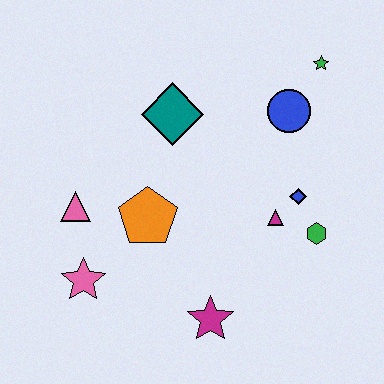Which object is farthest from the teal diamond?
The magenta star is farthest from the teal diamond.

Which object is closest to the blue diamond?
The magenta triangle is closest to the blue diamond.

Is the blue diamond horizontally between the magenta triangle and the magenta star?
No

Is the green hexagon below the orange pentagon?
Yes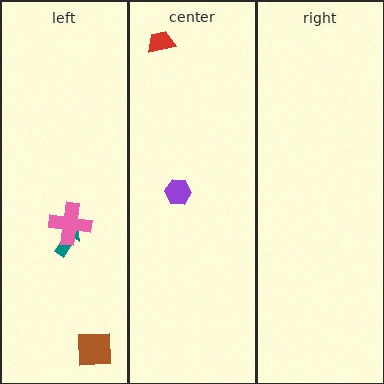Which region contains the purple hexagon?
The center region.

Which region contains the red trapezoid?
The center region.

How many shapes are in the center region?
2.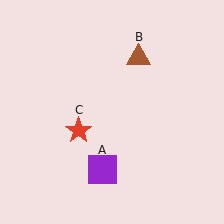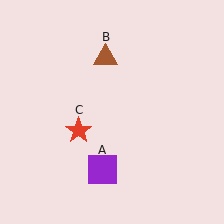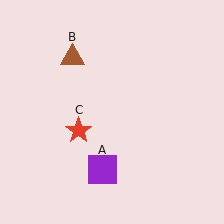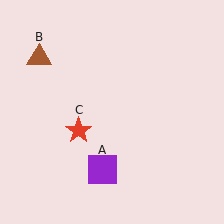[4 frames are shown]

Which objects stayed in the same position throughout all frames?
Purple square (object A) and red star (object C) remained stationary.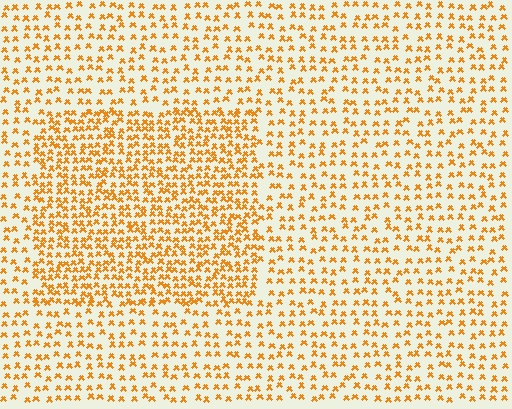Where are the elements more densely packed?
The elements are more densely packed inside the rectangle boundary.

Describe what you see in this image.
The image contains small orange elements arranged at two different densities. A rectangle-shaped region is visible where the elements are more densely packed than the surrounding area.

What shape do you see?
I see a rectangle.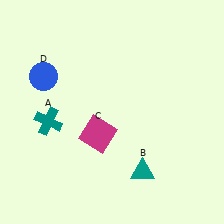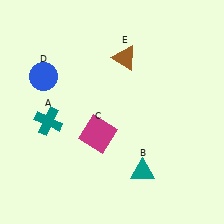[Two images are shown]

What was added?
A brown triangle (E) was added in Image 2.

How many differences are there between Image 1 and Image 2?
There is 1 difference between the two images.